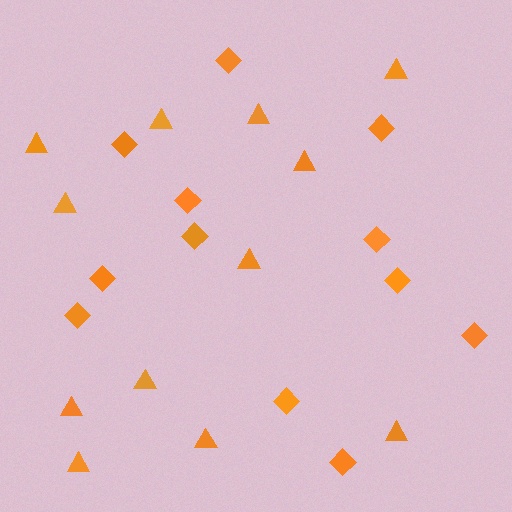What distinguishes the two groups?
There are 2 groups: one group of diamonds (12) and one group of triangles (12).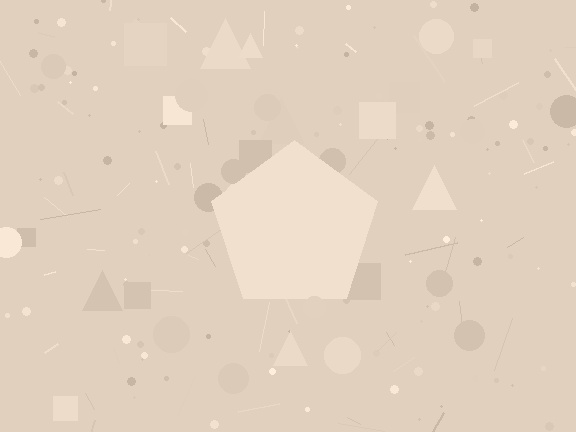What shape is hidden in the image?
A pentagon is hidden in the image.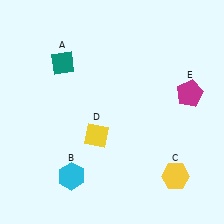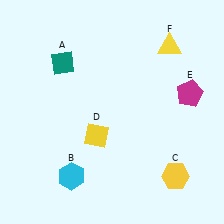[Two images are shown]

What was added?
A yellow triangle (F) was added in Image 2.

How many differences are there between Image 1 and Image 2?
There is 1 difference between the two images.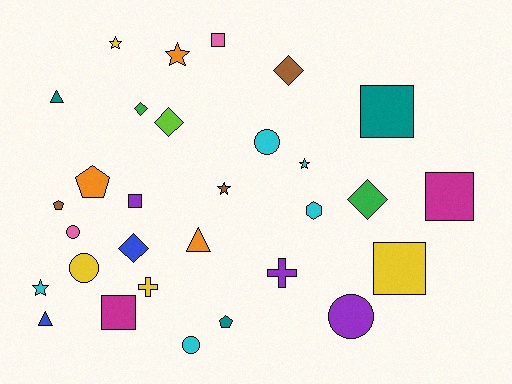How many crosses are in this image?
There are 2 crosses.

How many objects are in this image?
There are 30 objects.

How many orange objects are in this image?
There are 3 orange objects.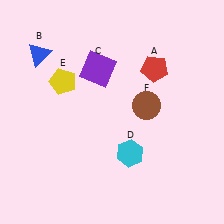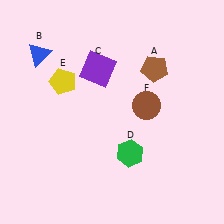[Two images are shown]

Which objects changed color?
A changed from red to brown. D changed from cyan to green.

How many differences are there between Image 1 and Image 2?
There are 2 differences between the two images.